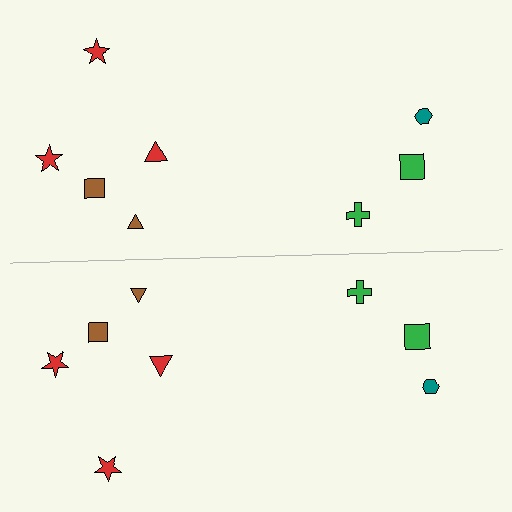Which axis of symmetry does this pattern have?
The pattern has a horizontal axis of symmetry running through the center of the image.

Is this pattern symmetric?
Yes, this pattern has bilateral (reflection) symmetry.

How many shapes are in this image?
There are 16 shapes in this image.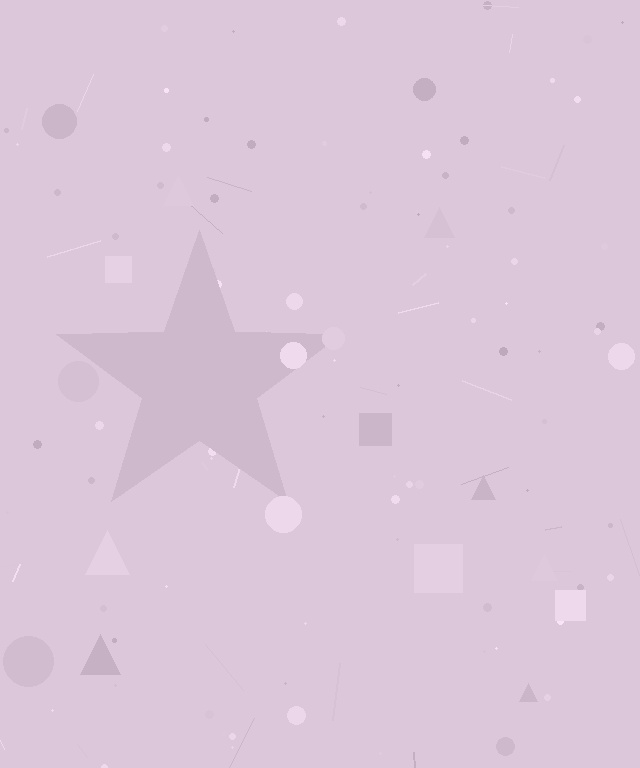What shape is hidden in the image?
A star is hidden in the image.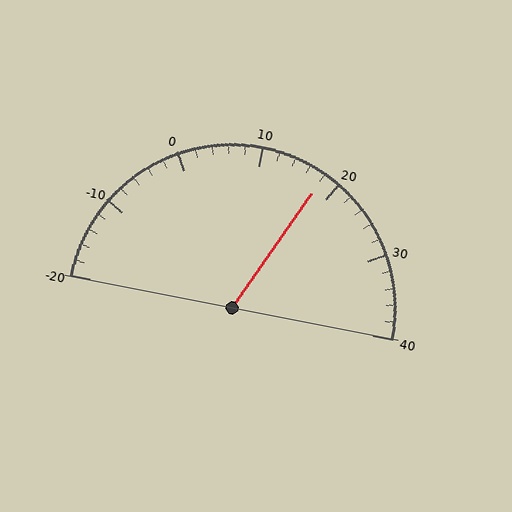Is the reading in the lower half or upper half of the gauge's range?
The reading is in the upper half of the range (-20 to 40).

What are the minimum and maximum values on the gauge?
The gauge ranges from -20 to 40.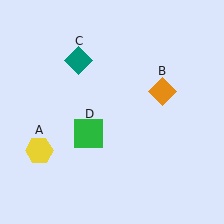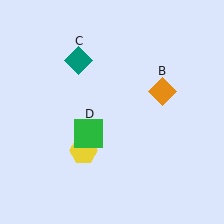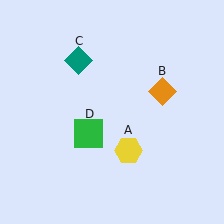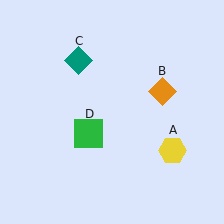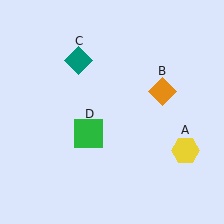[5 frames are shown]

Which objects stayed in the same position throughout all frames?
Orange diamond (object B) and teal diamond (object C) and green square (object D) remained stationary.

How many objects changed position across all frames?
1 object changed position: yellow hexagon (object A).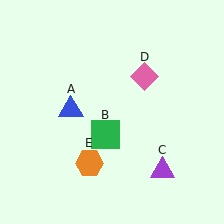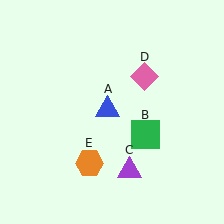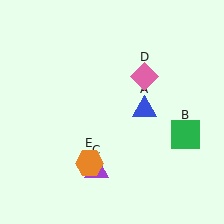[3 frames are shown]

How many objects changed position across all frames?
3 objects changed position: blue triangle (object A), green square (object B), purple triangle (object C).